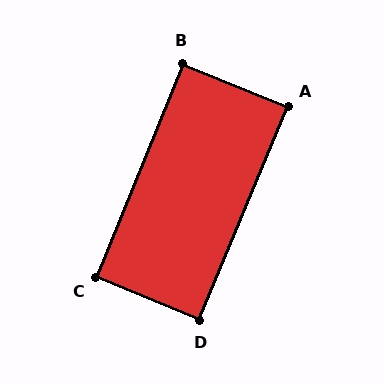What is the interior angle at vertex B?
Approximately 90 degrees (approximately right).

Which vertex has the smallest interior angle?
A, at approximately 90 degrees.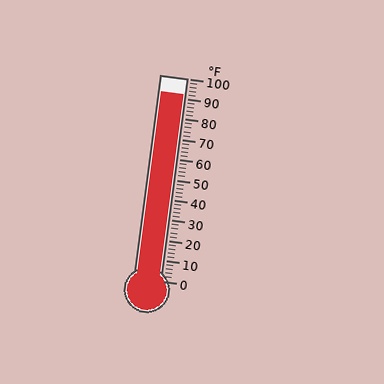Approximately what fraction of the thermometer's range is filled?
The thermometer is filled to approximately 90% of its range.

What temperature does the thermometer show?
The thermometer shows approximately 92°F.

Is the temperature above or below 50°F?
The temperature is above 50°F.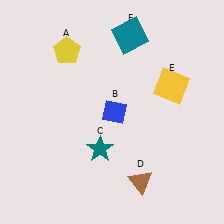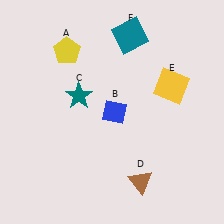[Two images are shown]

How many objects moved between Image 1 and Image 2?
1 object moved between the two images.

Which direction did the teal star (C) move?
The teal star (C) moved up.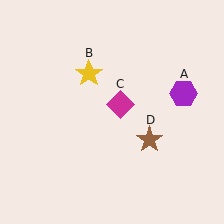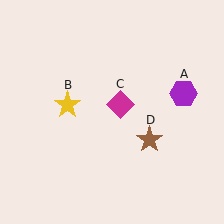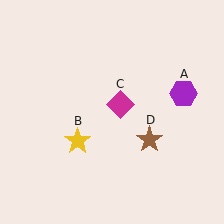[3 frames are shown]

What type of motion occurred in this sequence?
The yellow star (object B) rotated counterclockwise around the center of the scene.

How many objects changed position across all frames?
1 object changed position: yellow star (object B).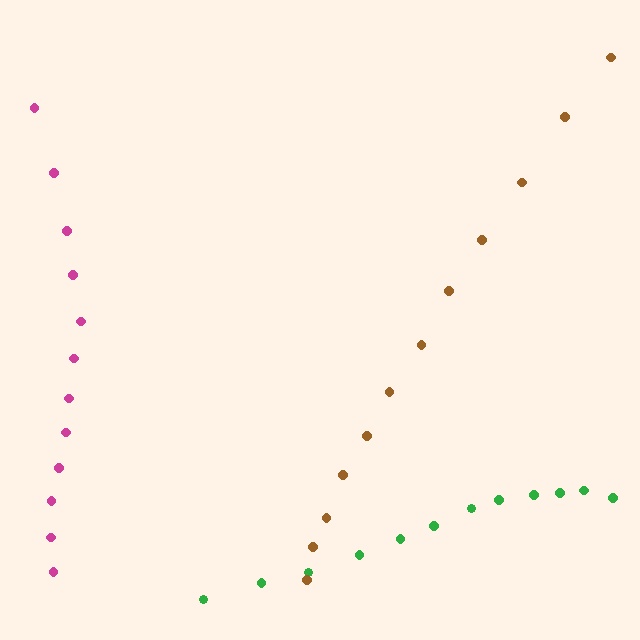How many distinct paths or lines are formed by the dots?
There are 3 distinct paths.